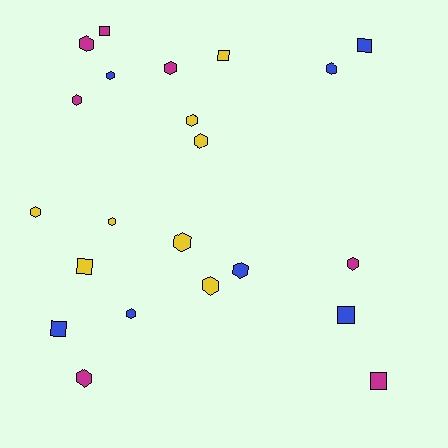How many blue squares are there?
There are 3 blue squares.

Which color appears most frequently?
Yellow, with 8 objects.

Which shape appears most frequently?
Hexagon, with 15 objects.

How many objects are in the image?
There are 22 objects.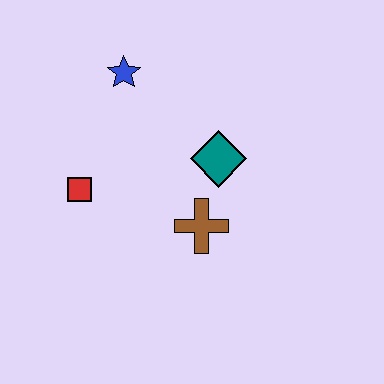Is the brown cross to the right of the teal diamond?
No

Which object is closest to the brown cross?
The teal diamond is closest to the brown cross.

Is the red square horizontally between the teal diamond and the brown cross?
No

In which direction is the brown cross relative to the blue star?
The brown cross is below the blue star.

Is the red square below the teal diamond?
Yes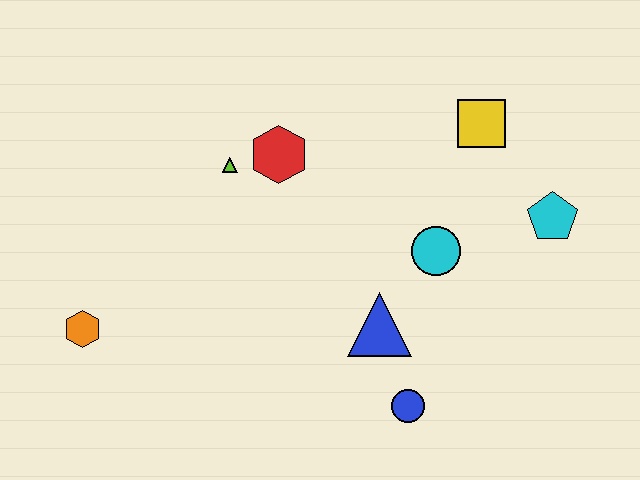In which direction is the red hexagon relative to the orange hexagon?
The red hexagon is to the right of the orange hexagon.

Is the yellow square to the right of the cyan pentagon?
No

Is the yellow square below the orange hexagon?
No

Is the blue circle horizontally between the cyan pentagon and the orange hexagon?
Yes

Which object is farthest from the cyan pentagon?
The orange hexagon is farthest from the cyan pentagon.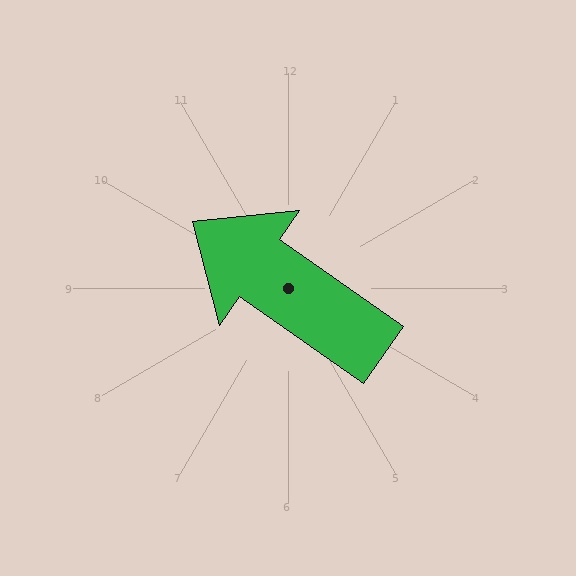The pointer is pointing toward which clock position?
Roughly 10 o'clock.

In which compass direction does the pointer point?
Northwest.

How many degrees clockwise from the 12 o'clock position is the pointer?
Approximately 305 degrees.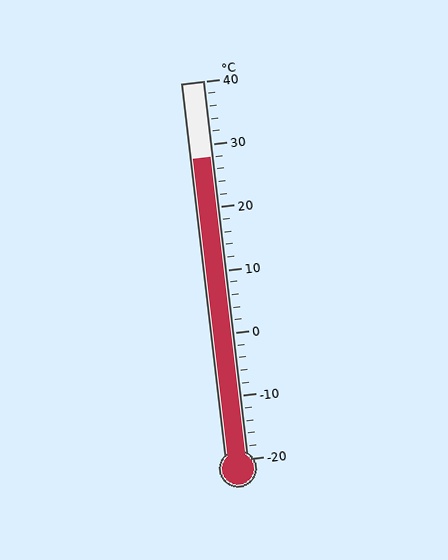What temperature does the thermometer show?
The thermometer shows approximately 28°C.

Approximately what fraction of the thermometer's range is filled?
The thermometer is filled to approximately 80% of its range.